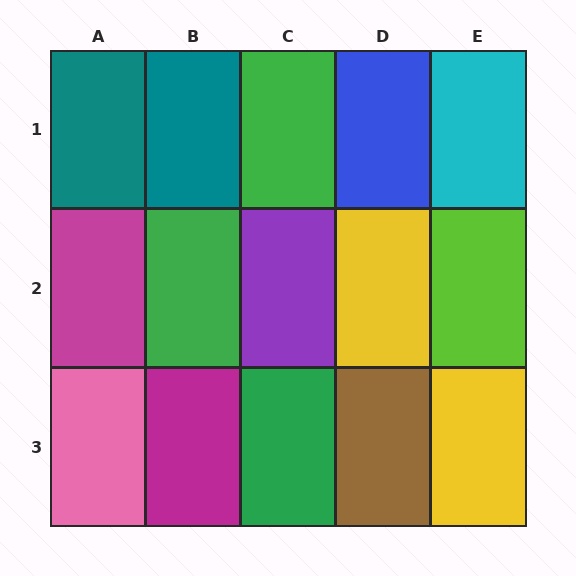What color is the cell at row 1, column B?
Teal.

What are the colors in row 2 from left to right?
Magenta, green, purple, yellow, lime.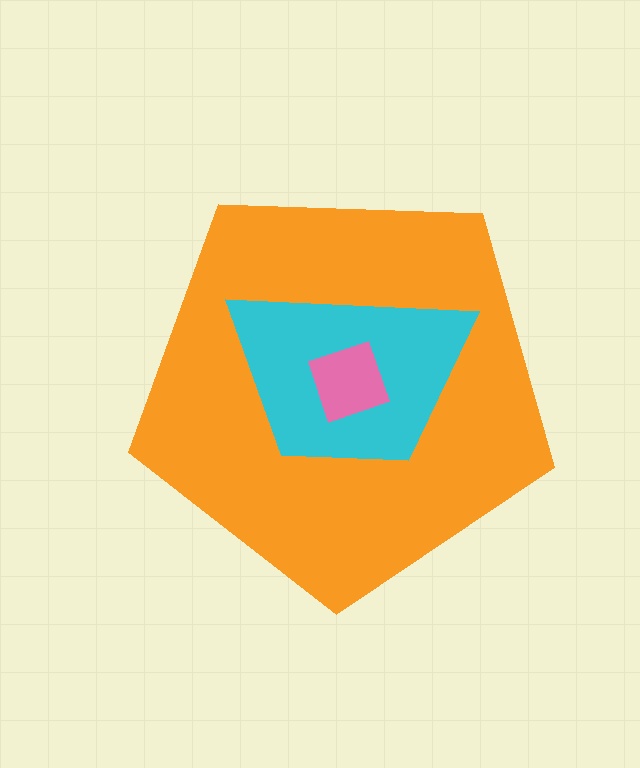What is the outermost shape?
The orange pentagon.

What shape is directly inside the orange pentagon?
The cyan trapezoid.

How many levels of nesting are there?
3.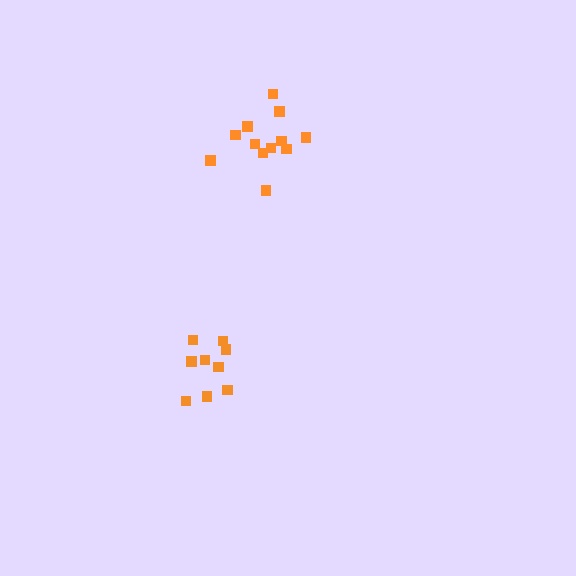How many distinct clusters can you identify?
There are 2 distinct clusters.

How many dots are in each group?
Group 1: 12 dots, Group 2: 9 dots (21 total).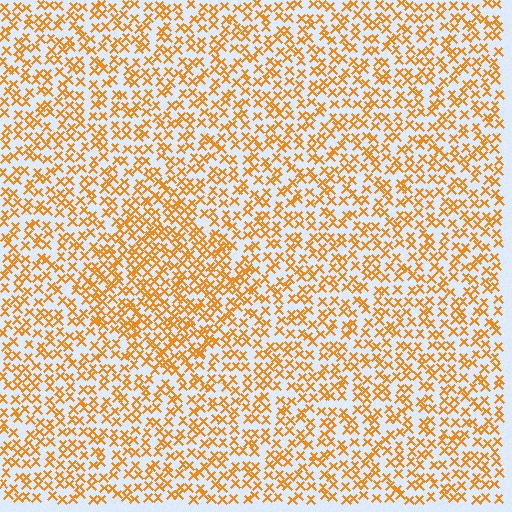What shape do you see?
I see a diamond.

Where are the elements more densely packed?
The elements are more densely packed inside the diamond boundary.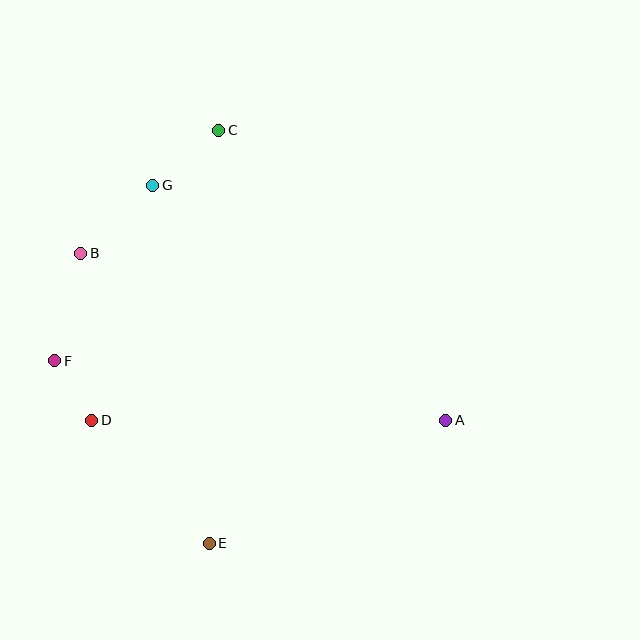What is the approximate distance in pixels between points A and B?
The distance between A and B is approximately 402 pixels.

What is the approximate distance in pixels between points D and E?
The distance between D and E is approximately 170 pixels.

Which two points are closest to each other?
Points D and F are closest to each other.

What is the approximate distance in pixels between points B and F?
The distance between B and F is approximately 111 pixels.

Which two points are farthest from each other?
Points C and E are farthest from each other.